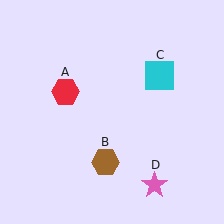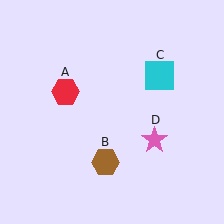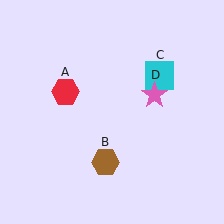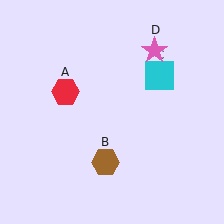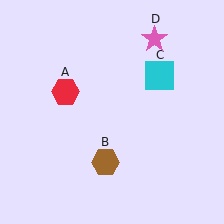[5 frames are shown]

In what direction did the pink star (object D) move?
The pink star (object D) moved up.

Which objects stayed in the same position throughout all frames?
Red hexagon (object A) and brown hexagon (object B) and cyan square (object C) remained stationary.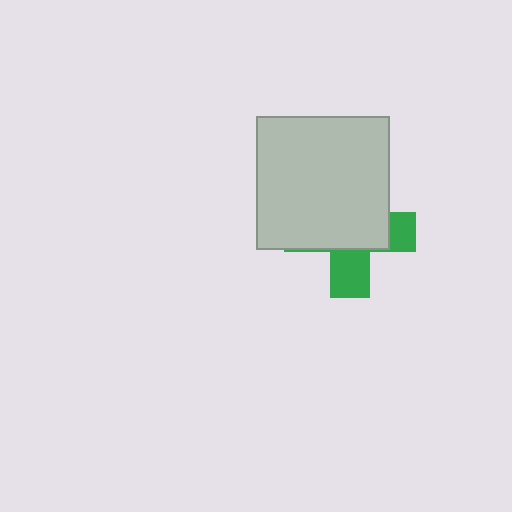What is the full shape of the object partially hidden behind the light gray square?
The partially hidden object is a green cross.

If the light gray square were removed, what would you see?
You would see the complete green cross.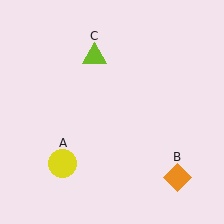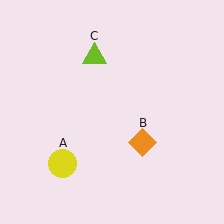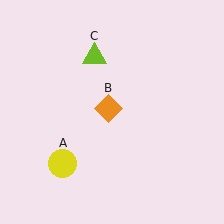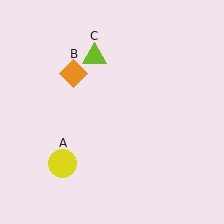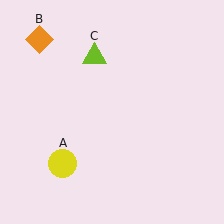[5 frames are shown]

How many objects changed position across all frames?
1 object changed position: orange diamond (object B).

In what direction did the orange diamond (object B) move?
The orange diamond (object B) moved up and to the left.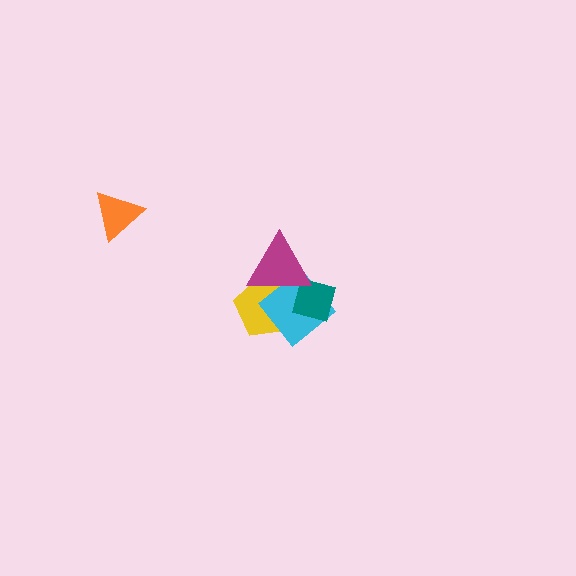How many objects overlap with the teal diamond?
3 objects overlap with the teal diamond.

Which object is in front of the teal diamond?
The magenta triangle is in front of the teal diamond.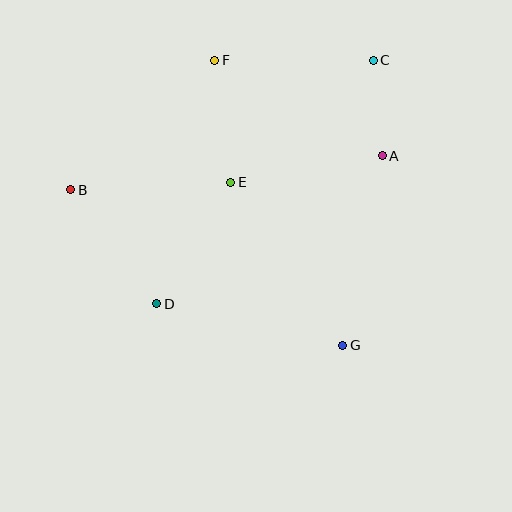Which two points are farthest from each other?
Points B and C are farthest from each other.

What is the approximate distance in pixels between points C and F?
The distance between C and F is approximately 159 pixels.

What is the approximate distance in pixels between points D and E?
The distance between D and E is approximately 142 pixels.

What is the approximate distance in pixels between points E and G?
The distance between E and G is approximately 198 pixels.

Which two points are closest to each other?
Points A and C are closest to each other.